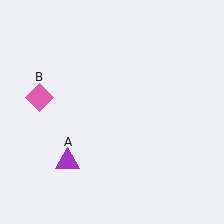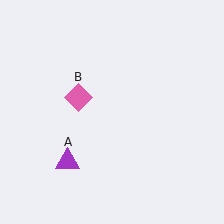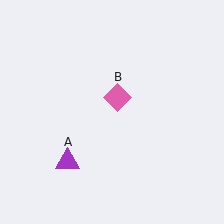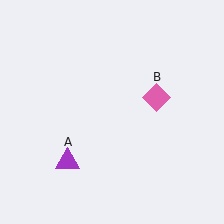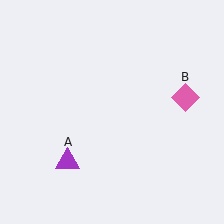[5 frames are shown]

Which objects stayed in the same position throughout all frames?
Purple triangle (object A) remained stationary.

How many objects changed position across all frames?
1 object changed position: pink diamond (object B).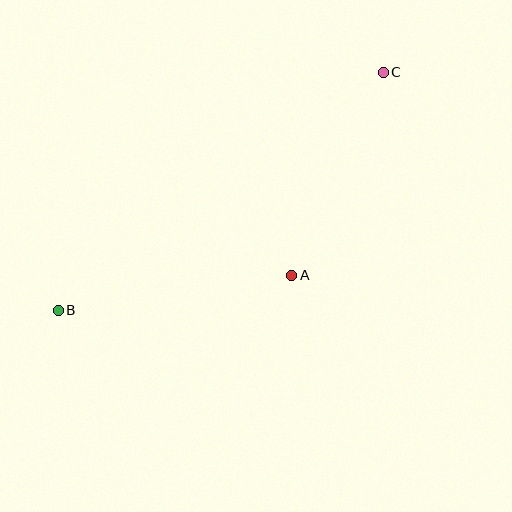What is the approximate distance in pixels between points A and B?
The distance between A and B is approximately 236 pixels.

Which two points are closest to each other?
Points A and C are closest to each other.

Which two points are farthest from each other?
Points B and C are farthest from each other.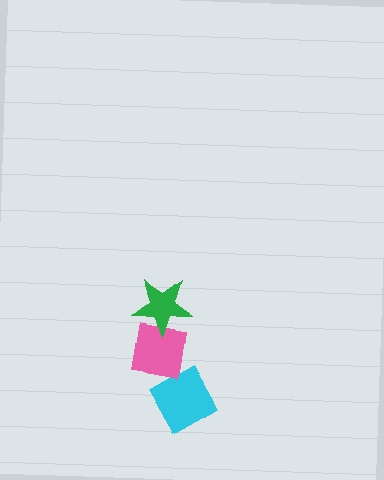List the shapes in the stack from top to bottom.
From top to bottom: the green star, the pink square, the cyan diamond.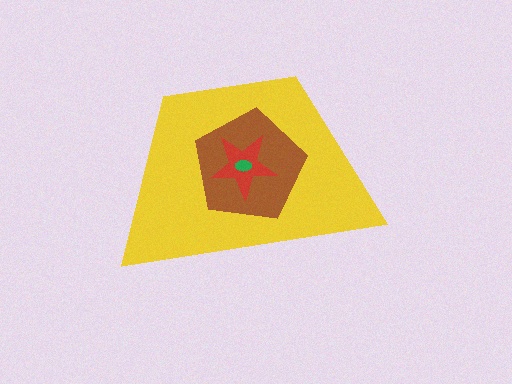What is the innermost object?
The green ellipse.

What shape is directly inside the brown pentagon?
The red star.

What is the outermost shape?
The yellow trapezoid.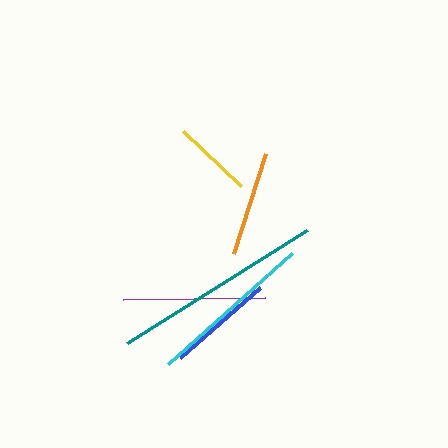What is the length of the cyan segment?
The cyan segment is approximately 167 pixels long.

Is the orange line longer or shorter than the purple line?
The purple line is longer than the orange line.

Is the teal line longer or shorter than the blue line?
The teal line is longer than the blue line.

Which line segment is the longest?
The teal line is the longest at approximately 213 pixels.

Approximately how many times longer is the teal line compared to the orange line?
The teal line is approximately 2.0 times the length of the orange line.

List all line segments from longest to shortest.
From longest to shortest: teal, cyan, purple, blue, orange, yellow.